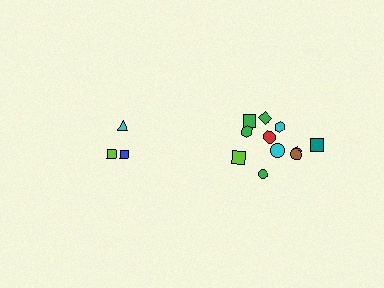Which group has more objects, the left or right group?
The right group.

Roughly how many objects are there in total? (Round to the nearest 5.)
Roughly 15 objects in total.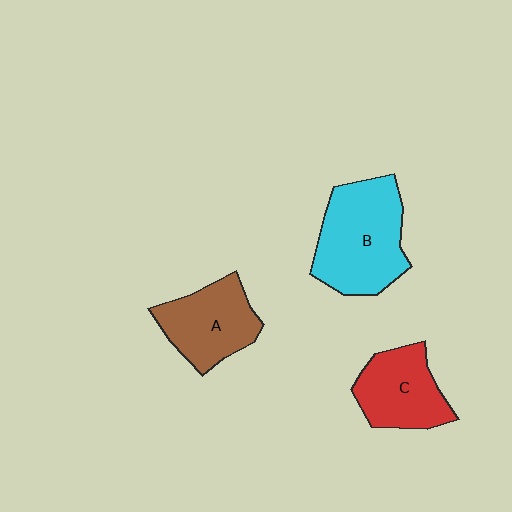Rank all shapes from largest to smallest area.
From largest to smallest: B (cyan), A (brown), C (red).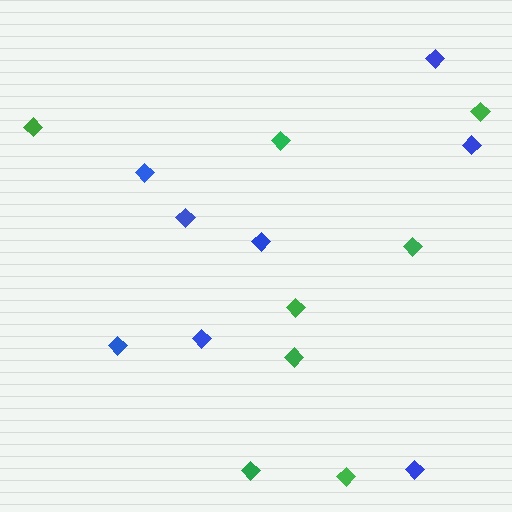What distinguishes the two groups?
There are 2 groups: one group of blue diamonds (8) and one group of green diamonds (8).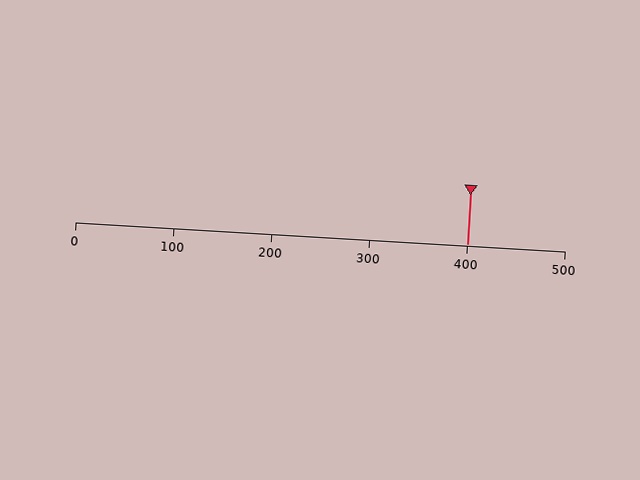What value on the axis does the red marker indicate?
The marker indicates approximately 400.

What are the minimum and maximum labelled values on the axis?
The axis runs from 0 to 500.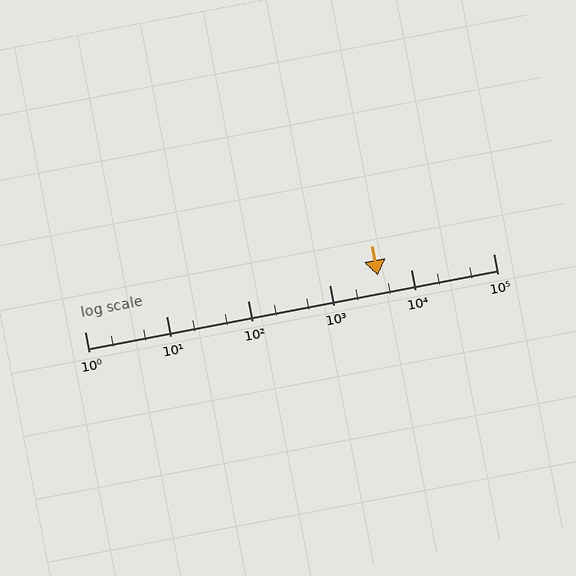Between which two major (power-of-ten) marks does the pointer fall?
The pointer is between 1000 and 10000.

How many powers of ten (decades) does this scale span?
The scale spans 5 decades, from 1 to 100000.